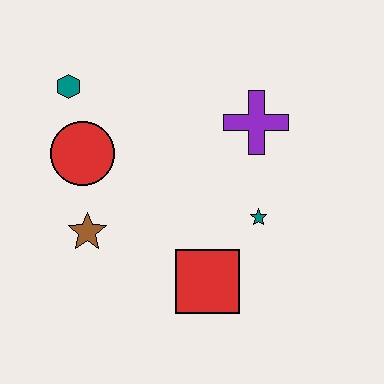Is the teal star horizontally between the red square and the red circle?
No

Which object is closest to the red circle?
The teal hexagon is closest to the red circle.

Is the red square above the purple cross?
No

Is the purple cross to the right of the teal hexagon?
Yes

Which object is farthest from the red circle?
The teal star is farthest from the red circle.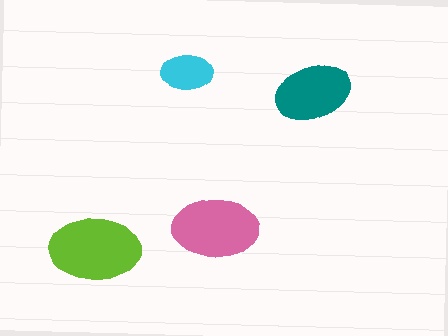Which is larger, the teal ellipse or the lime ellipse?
The lime one.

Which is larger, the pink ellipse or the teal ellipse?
The pink one.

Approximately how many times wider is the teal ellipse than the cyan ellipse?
About 1.5 times wider.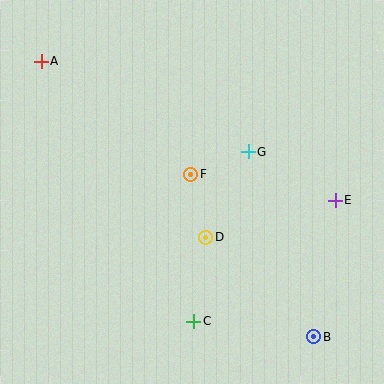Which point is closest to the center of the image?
Point F at (191, 174) is closest to the center.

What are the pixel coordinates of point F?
Point F is at (191, 174).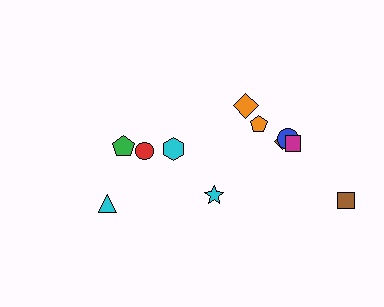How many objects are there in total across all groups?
There are 11 objects.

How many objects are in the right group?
There are 7 objects.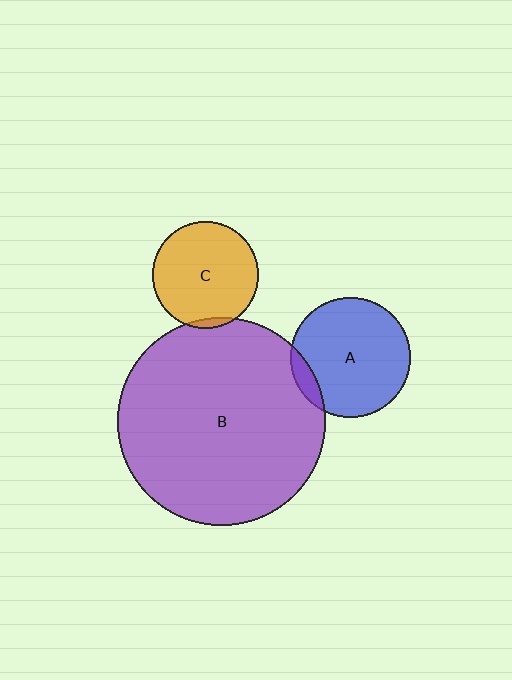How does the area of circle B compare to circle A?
Approximately 3.0 times.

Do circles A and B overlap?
Yes.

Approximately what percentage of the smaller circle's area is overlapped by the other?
Approximately 10%.